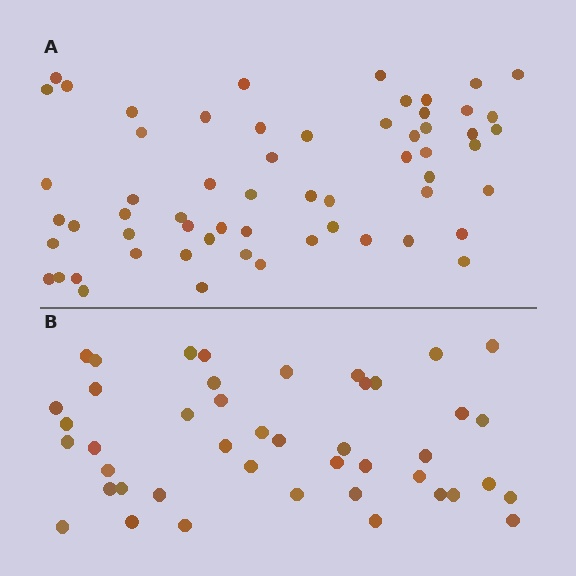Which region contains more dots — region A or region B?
Region A (the top region) has more dots.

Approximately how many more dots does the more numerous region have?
Region A has approximately 15 more dots than region B.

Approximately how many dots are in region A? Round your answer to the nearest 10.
About 60 dots.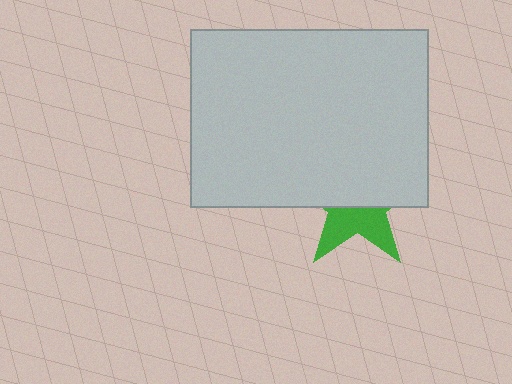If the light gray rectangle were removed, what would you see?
You would see the complete green star.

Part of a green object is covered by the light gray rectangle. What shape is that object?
It is a star.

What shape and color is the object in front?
The object in front is a light gray rectangle.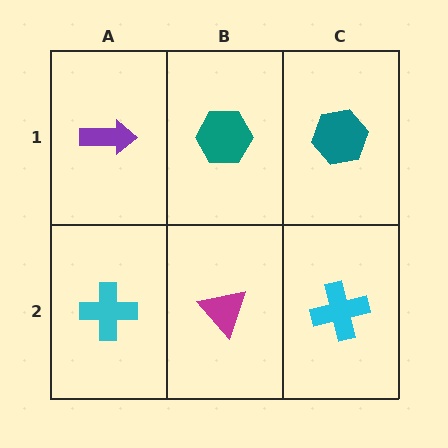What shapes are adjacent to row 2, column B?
A teal hexagon (row 1, column B), a cyan cross (row 2, column A), a cyan cross (row 2, column C).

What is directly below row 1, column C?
A cyan cross.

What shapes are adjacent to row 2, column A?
A purple arrow (row 1, column A), a magenta triangle (row 2, column B).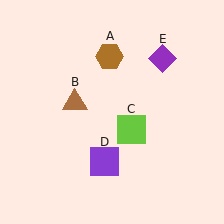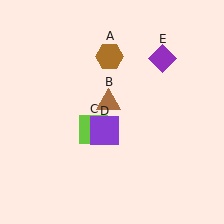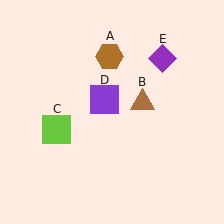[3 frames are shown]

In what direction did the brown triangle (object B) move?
The brown triangle (object B) moved right.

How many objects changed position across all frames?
3 objects changed position: brown triangle (object B), lime square (object C), purple square (object D).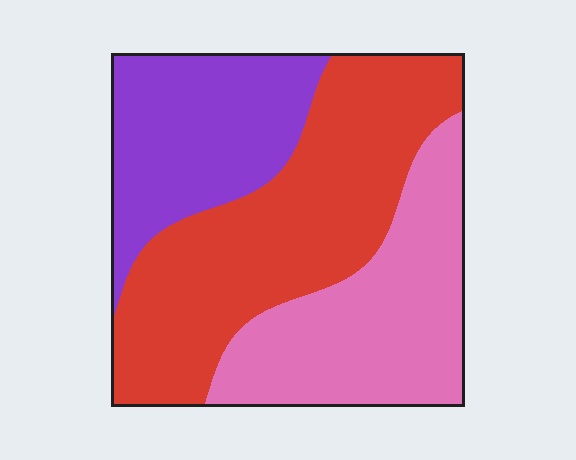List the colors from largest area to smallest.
From largest to smallest: red, pink, purple.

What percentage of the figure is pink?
Pink covers roughly 30% of the figure.